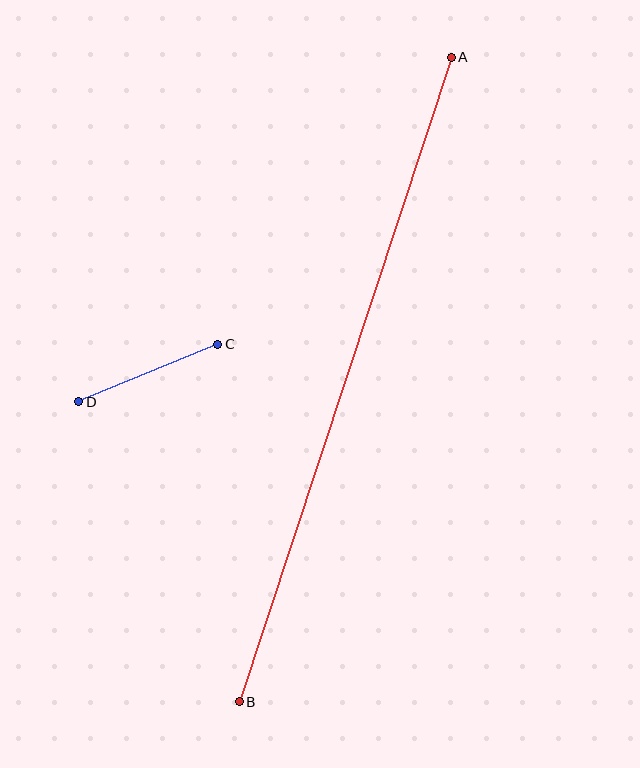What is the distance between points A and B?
The distance is approximately 678 pixels.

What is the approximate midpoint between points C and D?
The midpoint is at approximately (148, 373) pixels.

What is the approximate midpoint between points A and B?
The midpoint is at approximately (345, 379) pixels.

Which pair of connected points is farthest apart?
Points A and B are farthest apart.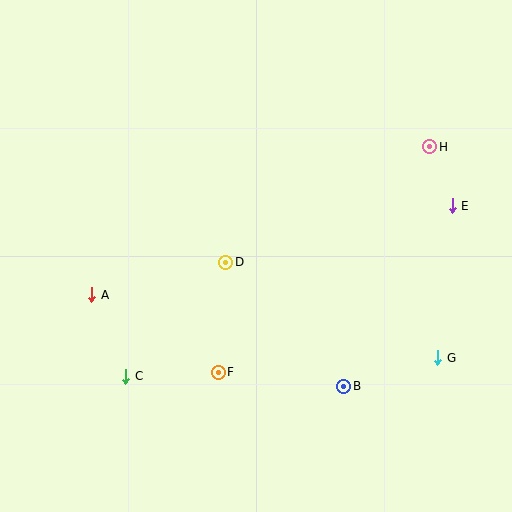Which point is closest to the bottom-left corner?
Point C is closest to the bottom-left corner.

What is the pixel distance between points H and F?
The distance between H and F is 309 pixels.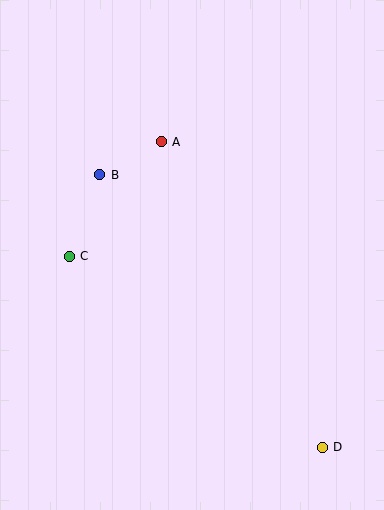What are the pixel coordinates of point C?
Point C is at (69, 256).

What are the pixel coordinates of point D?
Point D is at (322, 447).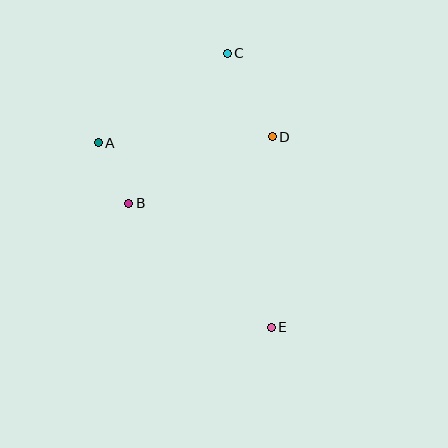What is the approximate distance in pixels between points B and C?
The distance between B and C is approximately 179 pixels.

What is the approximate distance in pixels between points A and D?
The distance between A and D is approximately 174 pixels.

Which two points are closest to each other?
Points A and B are closest to each other.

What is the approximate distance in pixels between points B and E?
The distance between B and E is approximately 189 pixels.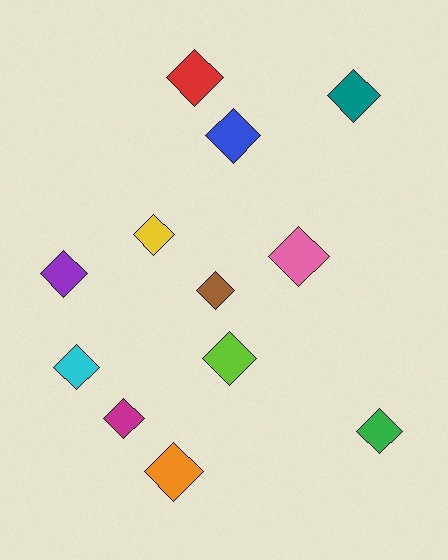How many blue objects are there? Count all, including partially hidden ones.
There is 1 blue object.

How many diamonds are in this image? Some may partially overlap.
There are 12 diamonds.